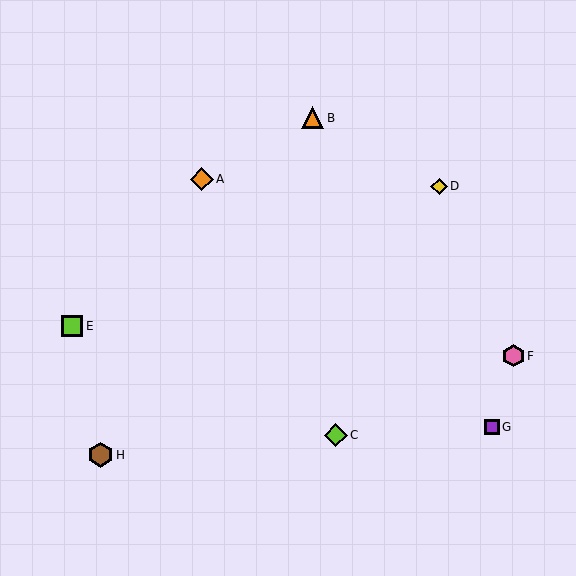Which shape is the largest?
The brown hexagon (labeled H) is the largest.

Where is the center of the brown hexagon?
The center of the brown hexagon is at (101, 455).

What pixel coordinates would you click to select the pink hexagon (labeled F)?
Click at (513, 356) to select the pink hexagon F.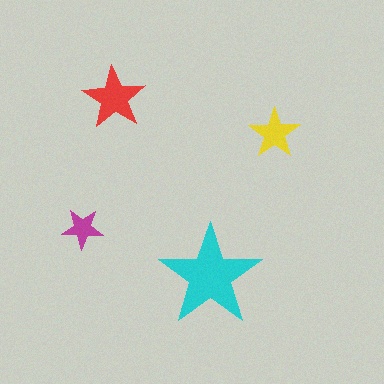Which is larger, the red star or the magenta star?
The red one.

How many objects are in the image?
There are 4 objects in the image.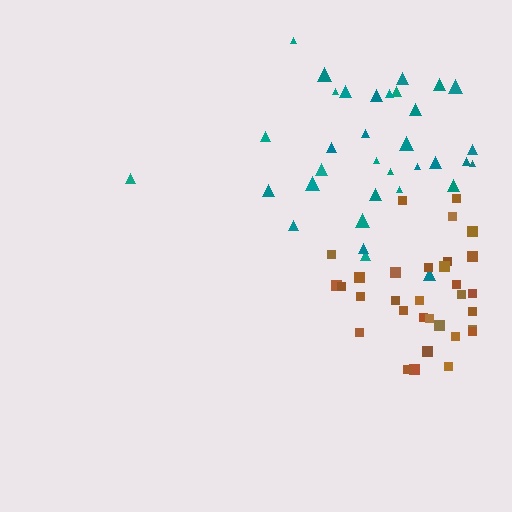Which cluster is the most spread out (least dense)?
Teal.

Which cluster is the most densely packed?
Brown.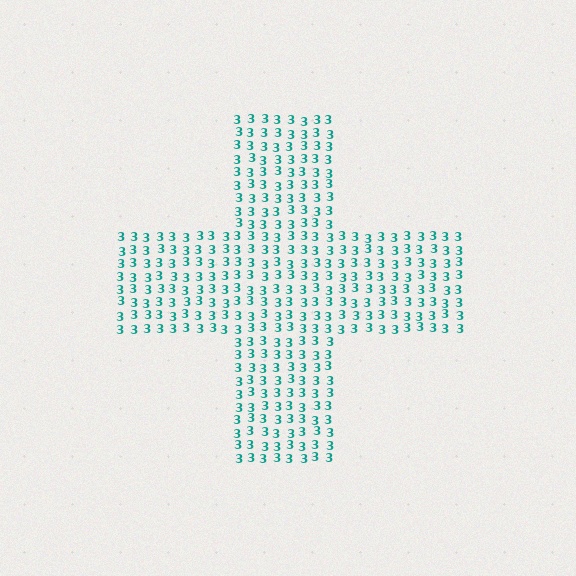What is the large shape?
The large shape is a cross.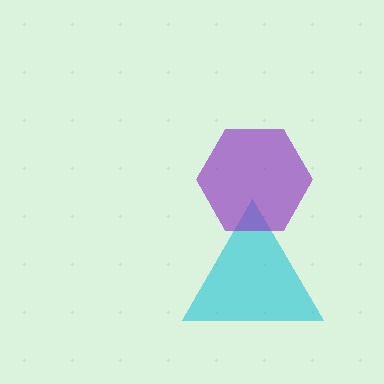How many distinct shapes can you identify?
There are 2 distinct shapes: a cyan triangle, a purple hexagon.